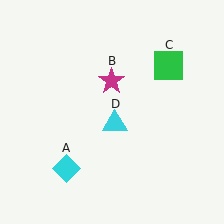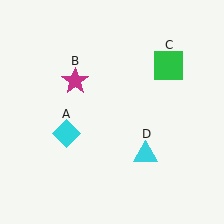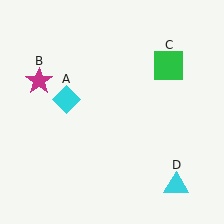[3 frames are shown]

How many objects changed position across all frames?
3 objects changed position: cyan diamond (object A), magenta star (object B), cyan triangle (object D).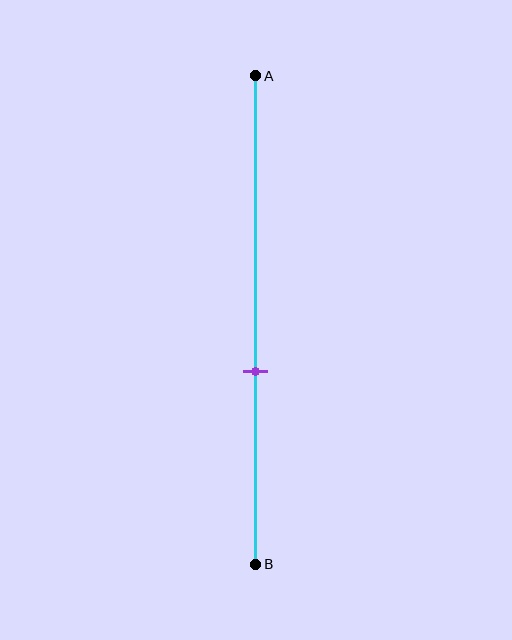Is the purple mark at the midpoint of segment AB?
No, the mark is at about 60% from A, not at the 50% midpoint.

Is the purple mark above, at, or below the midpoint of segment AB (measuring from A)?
The purple mark is below the midpoint of segment AB.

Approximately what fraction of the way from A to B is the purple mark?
The purple mark is approximately 60% of the way from A to B.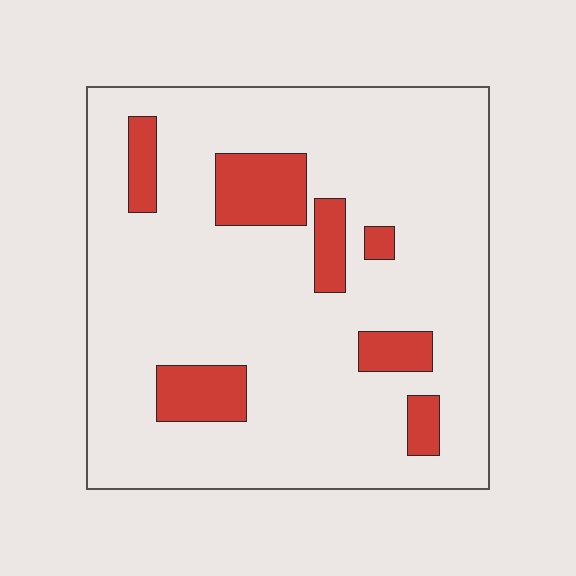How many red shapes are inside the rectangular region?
7.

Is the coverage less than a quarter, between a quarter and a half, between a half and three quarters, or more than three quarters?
Less than a quarter.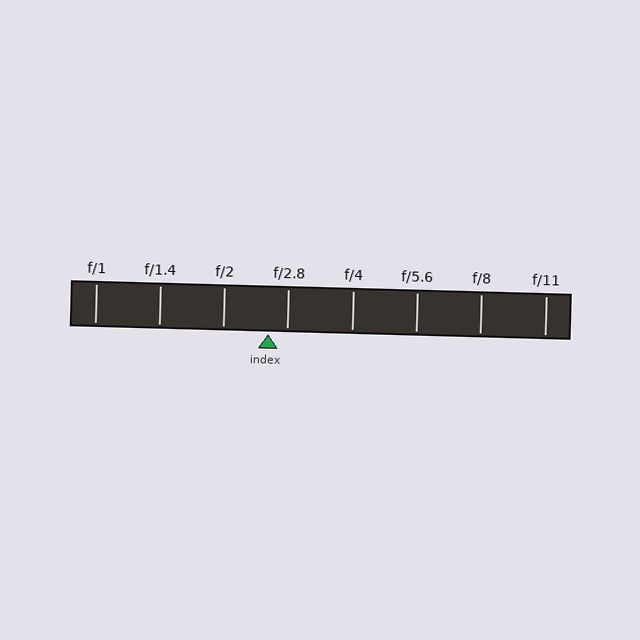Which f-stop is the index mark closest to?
The index mark is closest to f/2.8.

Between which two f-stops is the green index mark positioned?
The index mark is between f/2 and f/2.8.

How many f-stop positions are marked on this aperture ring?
There are 8 f-stop positions marked.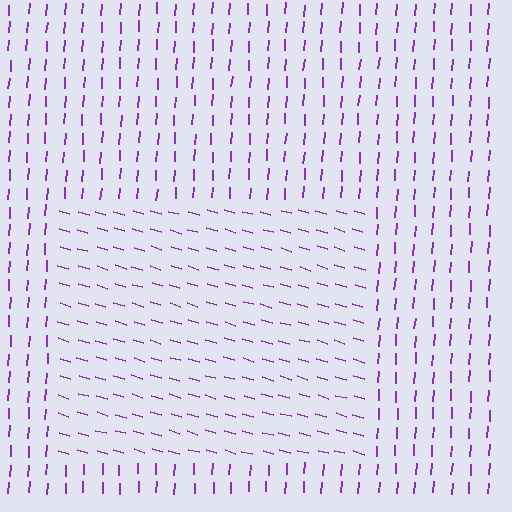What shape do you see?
I see a rectangle.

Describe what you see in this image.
The image is filled with small purple line segments. A rectangle region in the image has lines oriented differently from the surrounding lines, creating a visible texture boundary.